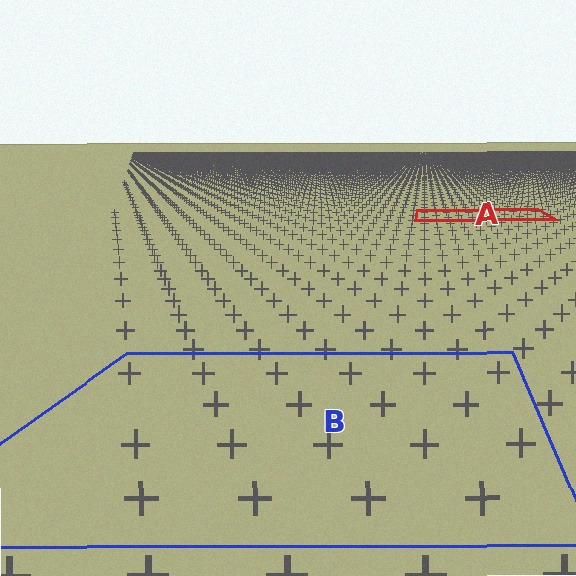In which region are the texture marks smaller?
The texture marks are smaller in region A, because it is farther away.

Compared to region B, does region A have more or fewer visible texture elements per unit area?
Region A has more texture elements per unit area — they are packed more densely because it is farther away.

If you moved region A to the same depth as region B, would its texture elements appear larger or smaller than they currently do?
They would appear larger. At a closer depth, the same texture elements are projected at a bigger on-screen size.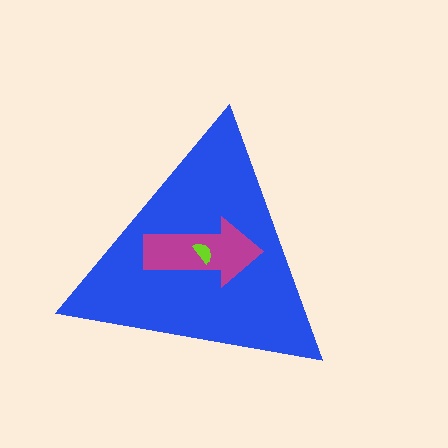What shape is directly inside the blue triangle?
The magenta arrow.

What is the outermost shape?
The blue triangle.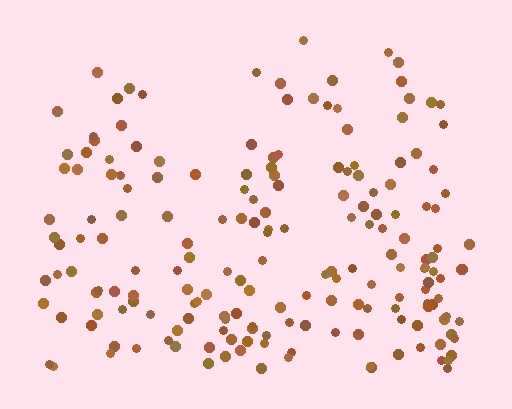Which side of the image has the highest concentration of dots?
The bottom.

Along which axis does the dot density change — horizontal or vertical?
Vertical.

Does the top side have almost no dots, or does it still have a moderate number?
Still a moderate number, just noticeably fewer than the bottom.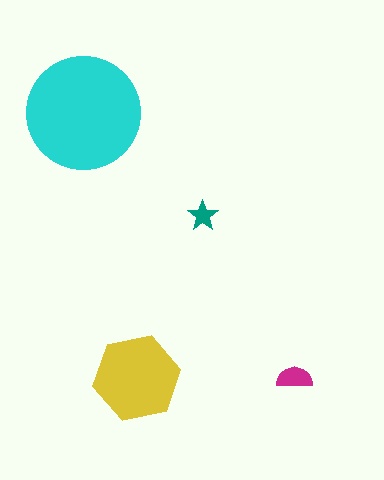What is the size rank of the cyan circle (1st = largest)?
1st.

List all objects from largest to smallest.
The cyan circle, the yellow hexagon, the magenta semicircle, the teal star.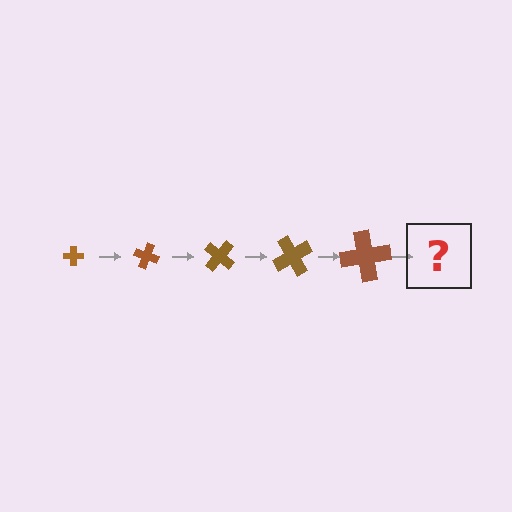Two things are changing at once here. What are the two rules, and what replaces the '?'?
The two rules are that the cross grows larger each step and it rotates 20 degrees each step. The '?' should be a cross, larger than the previous one and rotated 100 degrees from the start.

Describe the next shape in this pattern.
It should be a cross, larger than the previous one and rotated 100 degrees from the start.